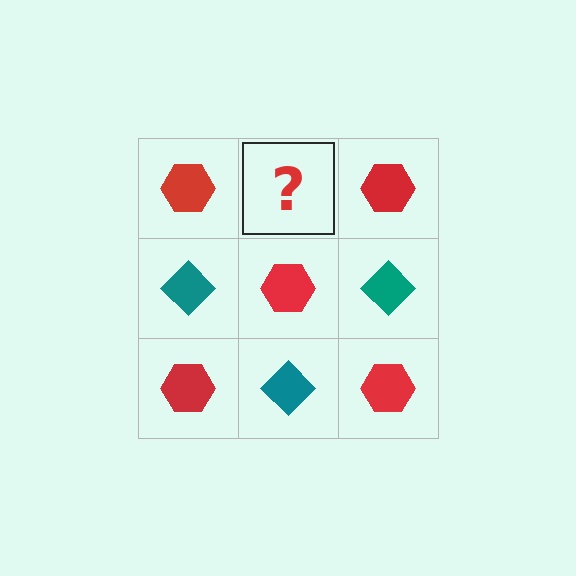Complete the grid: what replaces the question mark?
The question mark should be replaced with a teal diamond.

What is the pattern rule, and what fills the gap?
The rule is that it alternates red hexagon and teal diamond in a checkerboard pattern. The gap should be filled with a teal diamond.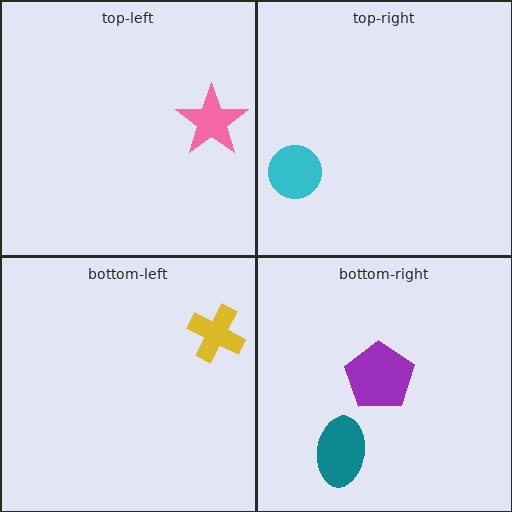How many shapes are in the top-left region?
1.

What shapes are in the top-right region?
The cyan circle.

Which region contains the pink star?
The top-left region.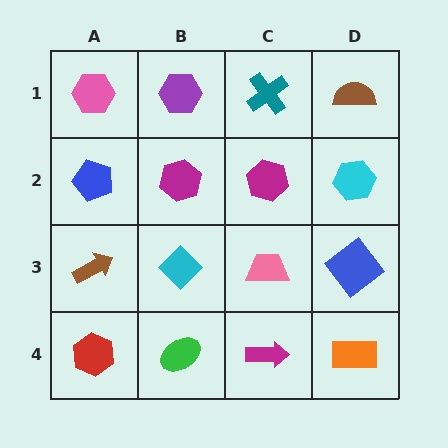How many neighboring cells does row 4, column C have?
3.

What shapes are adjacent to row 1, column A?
A blue pentagon (row 2, column A), a purple hexagon (row 1, column B).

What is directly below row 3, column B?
A green ellipse.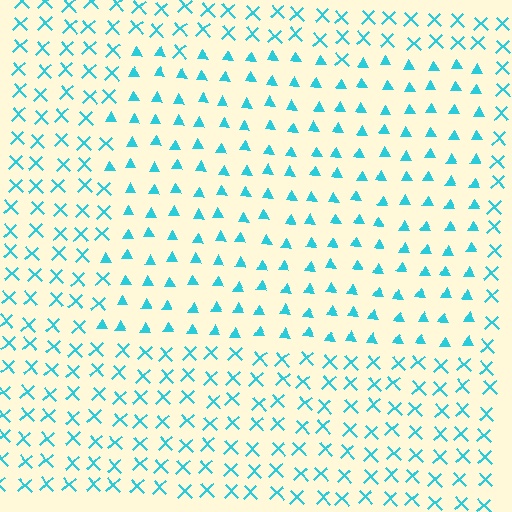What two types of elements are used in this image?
The image uses triangles inside the rectangle region and X marks outside it.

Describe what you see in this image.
The image is filled with small cyan elements arranged in a uniform grid. A rectangle-shaped region contains triangles, while the surrounding area contains X marks. The boundary is defined purely by the change in element shape.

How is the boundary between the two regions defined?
The boundary is defined by a change in element shape: triangles inside vs. X marks outside. All elements share the same color and spacing.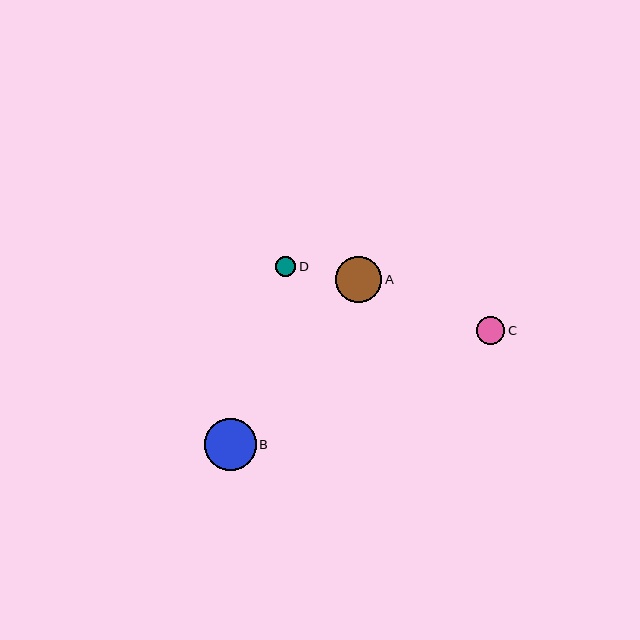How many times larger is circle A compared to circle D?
Circle A is approximately 2.3 times the size of circle D.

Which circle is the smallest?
Circle D is the smallest with a size of approximately 21 pixels.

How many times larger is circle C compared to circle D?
Circle C is approximately 1.3 times the size of circle D.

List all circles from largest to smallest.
From largest to smallest: B, A, C, D.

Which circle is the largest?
Circle B is the largest with a size of approximately 52 pixels.